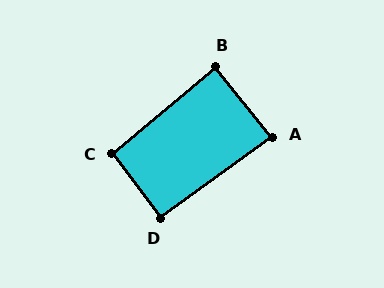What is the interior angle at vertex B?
Approximately 89 degrees (approximately right).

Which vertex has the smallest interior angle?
A, at approximately 87 degrees.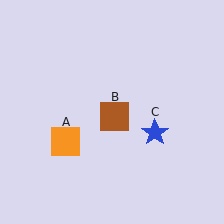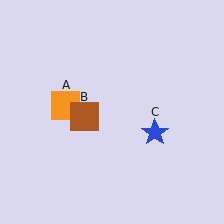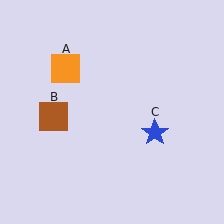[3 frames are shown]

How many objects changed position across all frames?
2 objects changed position: orange square (object A), brown square (object B).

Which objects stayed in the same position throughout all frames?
Blue star (object C) remained stationary.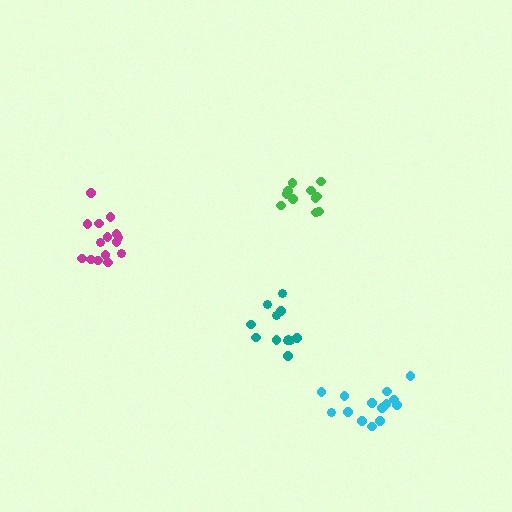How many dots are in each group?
Group 1: 12 dots, Group 2: 11 dots, Group 3: 14 dots, Group 4: 15 dots (52 total).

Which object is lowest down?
The cyan cluster is bottommost.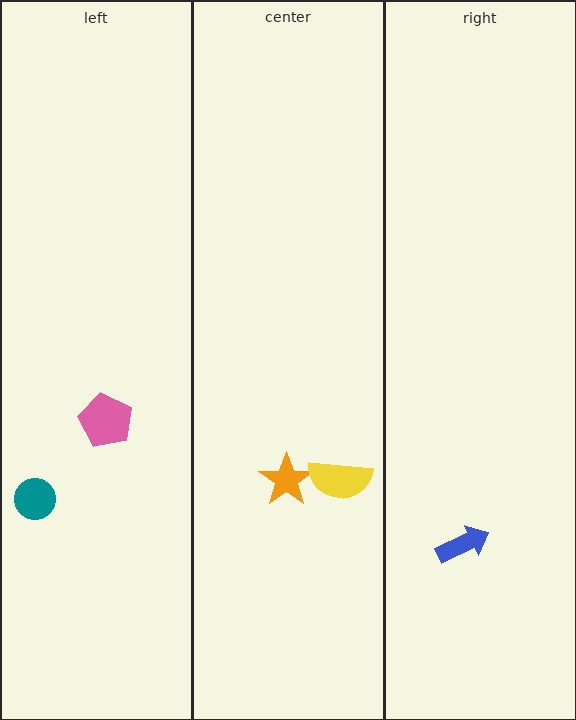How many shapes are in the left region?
2.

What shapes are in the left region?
The pink pentagon, the teal circle.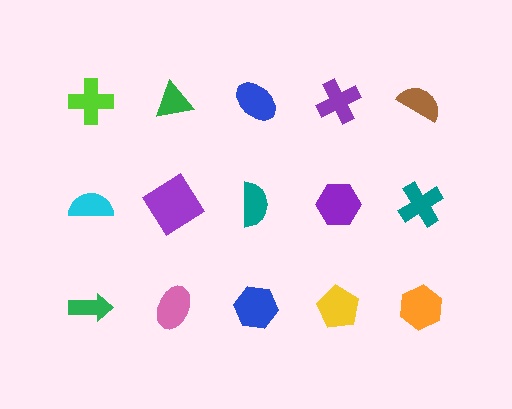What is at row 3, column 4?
A yellow pentagon.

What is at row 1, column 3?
A blue ellipse.